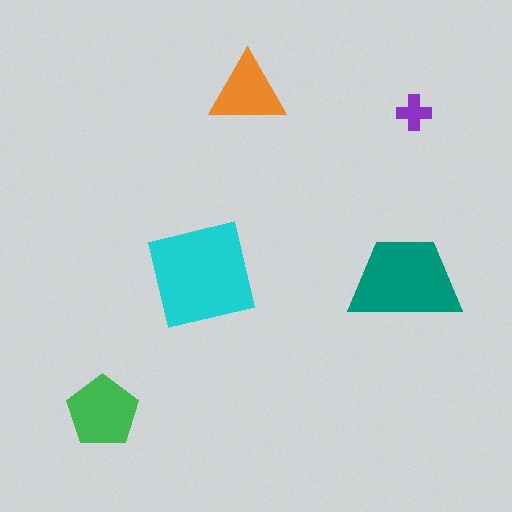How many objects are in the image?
There are 5 objects in the image.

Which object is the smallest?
The purple cross.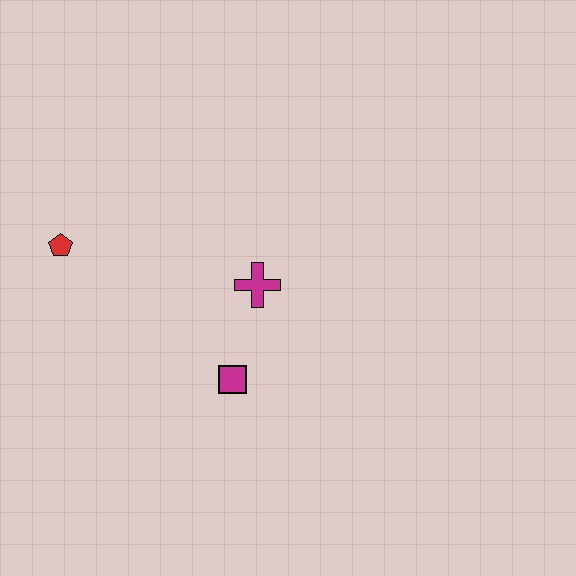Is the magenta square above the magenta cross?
No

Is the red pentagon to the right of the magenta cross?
No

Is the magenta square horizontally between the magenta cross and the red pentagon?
Yes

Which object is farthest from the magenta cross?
The red pentagon is farthest from the magenta cross.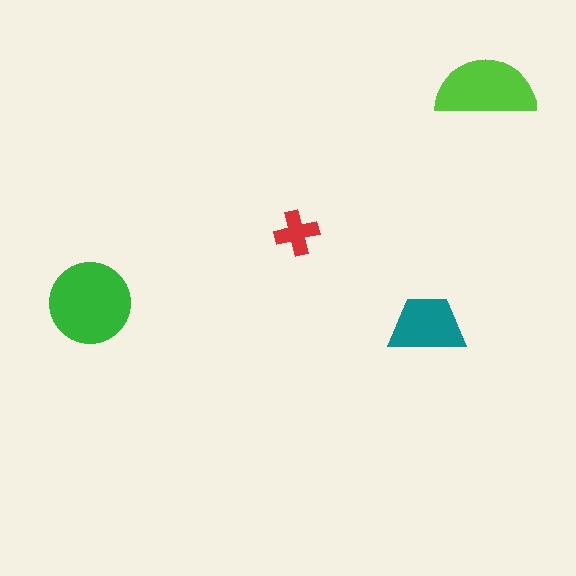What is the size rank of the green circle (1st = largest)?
1st.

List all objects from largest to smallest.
The green circle, the lime semicircle, the teal trapezoid, the red cross.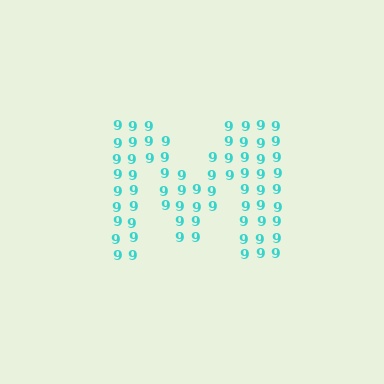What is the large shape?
The large shape is the letter M.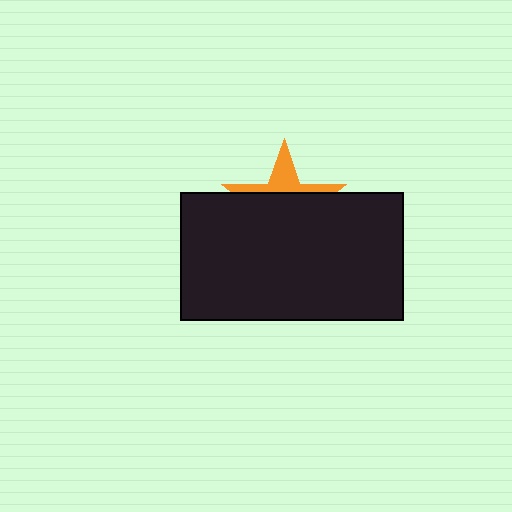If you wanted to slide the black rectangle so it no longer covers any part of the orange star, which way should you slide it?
Slide it down — that is the most direct way to separate the two shapes.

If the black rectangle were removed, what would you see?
You would see the complete orange star.